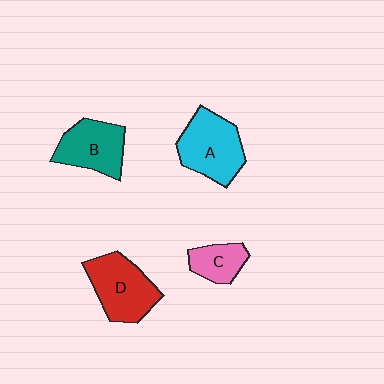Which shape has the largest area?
Shape A (cyan).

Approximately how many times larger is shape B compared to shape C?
Approximately 1.6 times.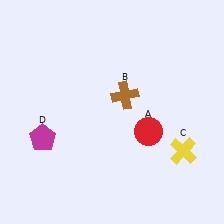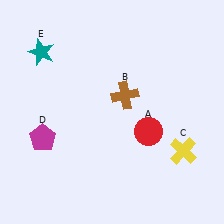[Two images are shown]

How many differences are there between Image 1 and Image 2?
There is 1 difference between the two images.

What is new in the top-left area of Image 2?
A teal star (E) was added in the top-left area of Image 2.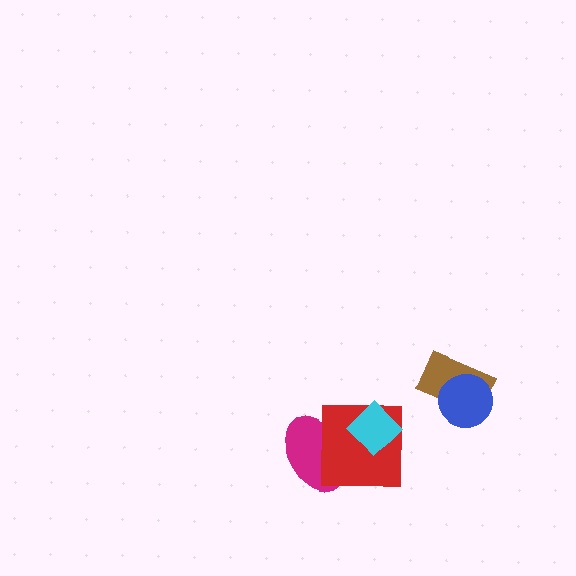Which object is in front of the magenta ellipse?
The red square is in front of the magenta ellipse.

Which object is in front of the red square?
The cyan diamond is in front of the red square.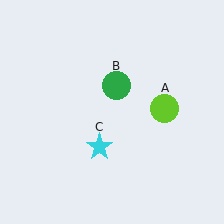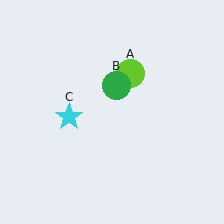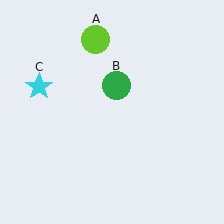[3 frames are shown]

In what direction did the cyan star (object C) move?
The cyan star (object C) moved up and to the left.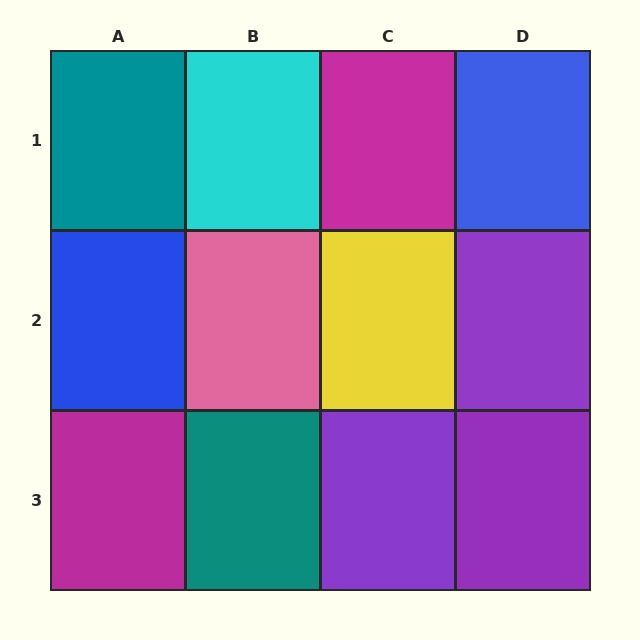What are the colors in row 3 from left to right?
Magenta, teal, purple, purple.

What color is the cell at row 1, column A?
Teal.